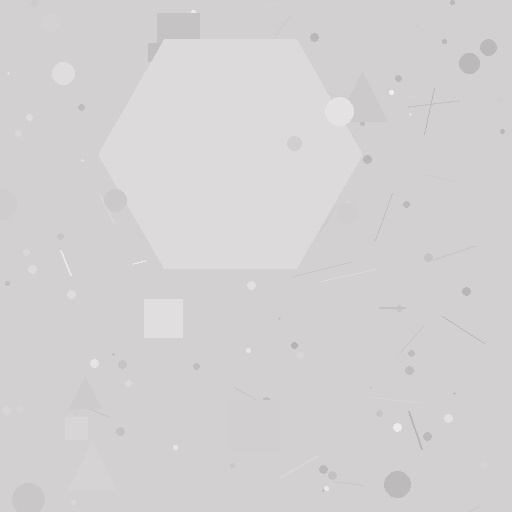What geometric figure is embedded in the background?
A hexagon is embedded in the background.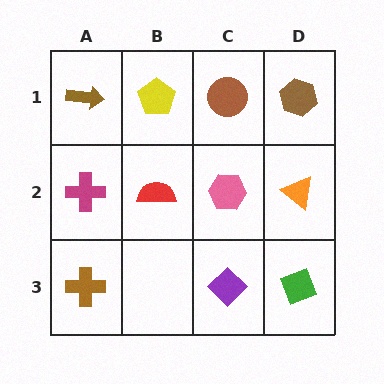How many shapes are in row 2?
4 shapes.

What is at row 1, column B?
A yellow pentagon.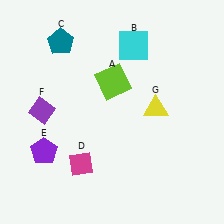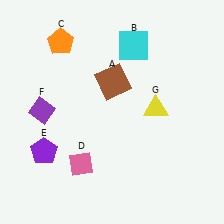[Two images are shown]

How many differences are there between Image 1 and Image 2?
There are 3 differences between the two images.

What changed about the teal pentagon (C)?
In Image 1, C is teal. In Image 2, it changed to orange.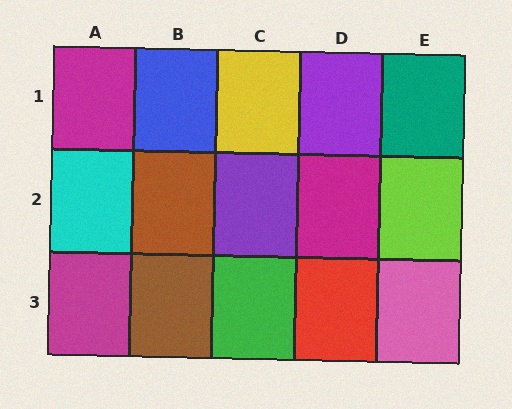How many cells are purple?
2 cells are purple.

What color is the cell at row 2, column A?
Cyan.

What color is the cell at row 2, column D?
Magenta.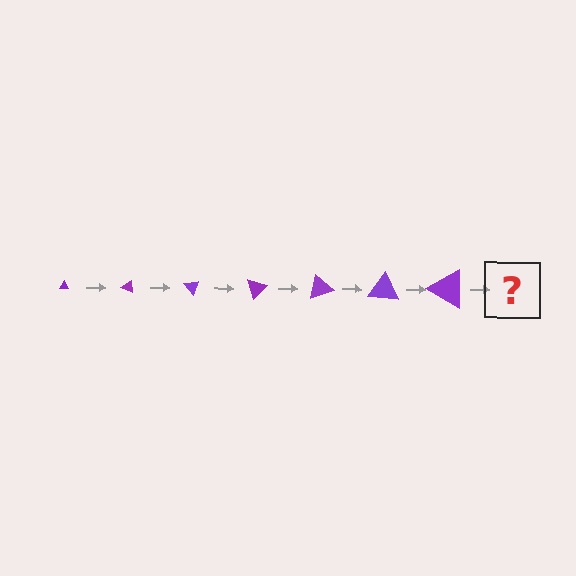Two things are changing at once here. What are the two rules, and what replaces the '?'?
The two rules are that the triangle grows larger each step and it rotates 25 degrees each step. The '?' should be a triangle, larger than the previous one and rotated 175 degrees from the start.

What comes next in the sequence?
The next element should be a triangle, larger than the previous one and rotated 175 degrees from the start.